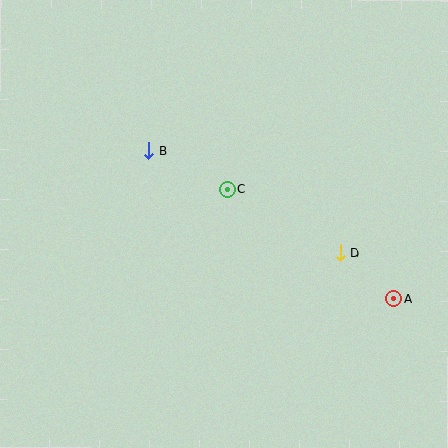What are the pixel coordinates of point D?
Point D is at (340, 253).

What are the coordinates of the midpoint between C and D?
The midpoint between C and D is at (284, 221).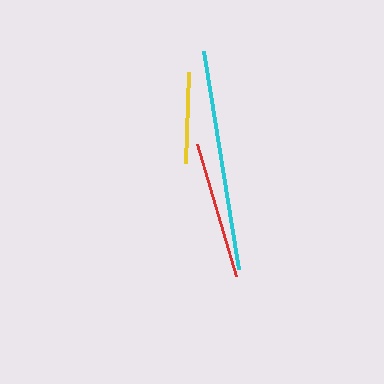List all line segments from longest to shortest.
From longest to shortest: cyan, red, yellow.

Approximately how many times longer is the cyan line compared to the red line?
The cyan line is approximately 1.6 times the length of the red line.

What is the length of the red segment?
The red segment is approximately 137 pixels long.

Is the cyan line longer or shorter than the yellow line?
The cyan line is longer than the yellow line.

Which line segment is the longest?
The cyan line is the longest at approximately 221 pixels.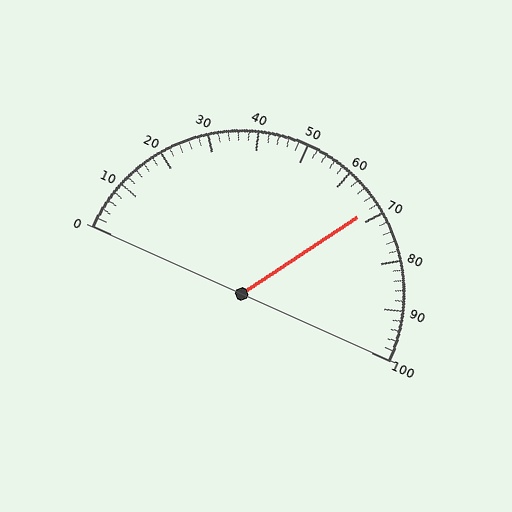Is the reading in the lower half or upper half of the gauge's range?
The reading is in the upper half of the range (0 to 100).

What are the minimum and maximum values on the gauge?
The gauge ranges from 0 to 100.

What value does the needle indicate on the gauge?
The needle indicates approximately 68.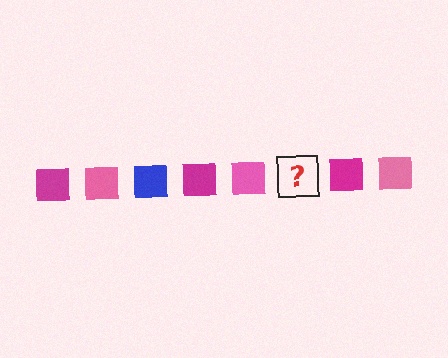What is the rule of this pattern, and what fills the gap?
The rule is that the pattern cycles through magenta, pink, blue squares. The gap should be filled with a blue square.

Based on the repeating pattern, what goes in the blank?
The blank should be a blue square.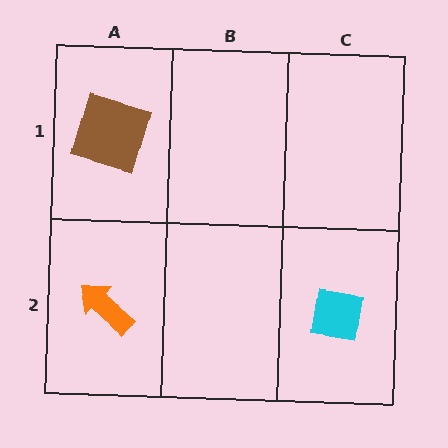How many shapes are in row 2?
2 shapes.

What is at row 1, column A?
A brown square.